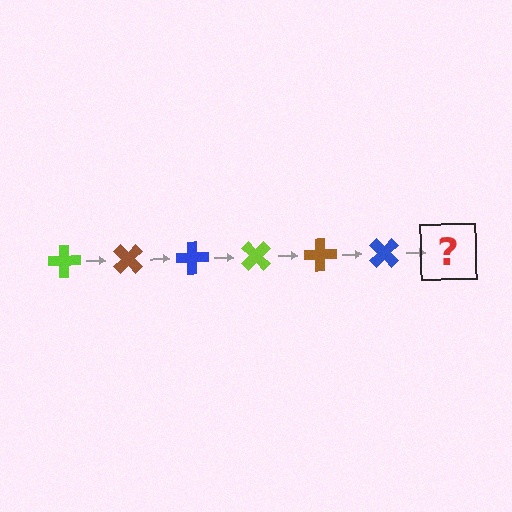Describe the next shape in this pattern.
It should be a lime cross, rotated 270 degrees from the start.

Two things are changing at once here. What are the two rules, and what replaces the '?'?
The two rules are that it rotates 45 degrees each step and the color cycles through lime, brown, and blue. The '?' should be a lime cross, rotated 270 degrees from the start.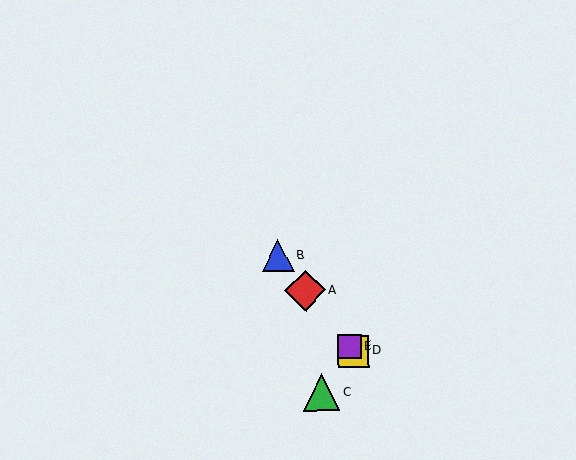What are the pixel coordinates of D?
Object D is at (353, 351).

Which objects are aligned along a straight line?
Objects A, B, D, E are aligned along a straight line.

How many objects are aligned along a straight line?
4 objects (A, B, D, E) are aligned along a straight line.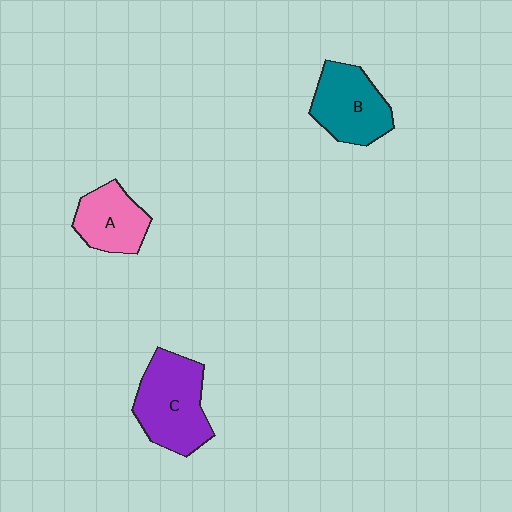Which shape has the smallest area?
Shape A (pink).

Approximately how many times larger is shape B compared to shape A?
Approximately 1.2 times.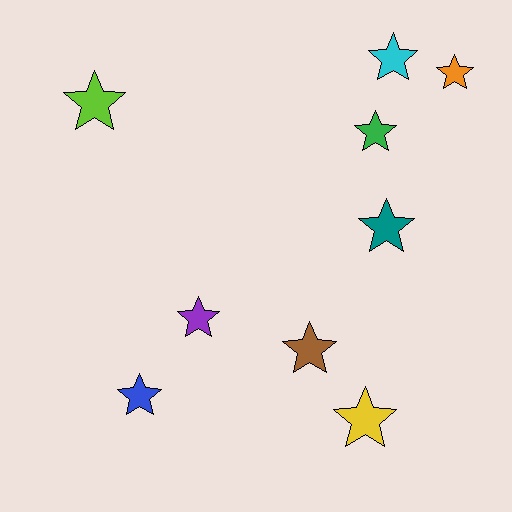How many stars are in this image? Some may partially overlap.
There are 9 stars.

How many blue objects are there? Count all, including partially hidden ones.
There is 1 blue object.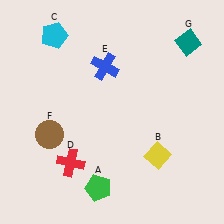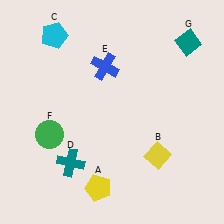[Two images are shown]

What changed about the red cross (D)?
In Image 1, D is red. In Image 2, it changed to teal.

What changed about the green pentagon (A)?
In Image 1, A is green. In Image 2, it changed to yellow.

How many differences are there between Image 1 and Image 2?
There are 3 differences between the two images.